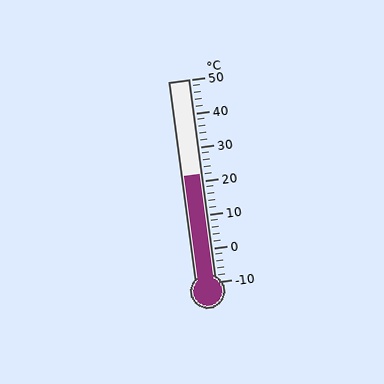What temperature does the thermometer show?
The thermometer shows approximately 22°C.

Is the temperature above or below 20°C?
The temperature is above 20°C.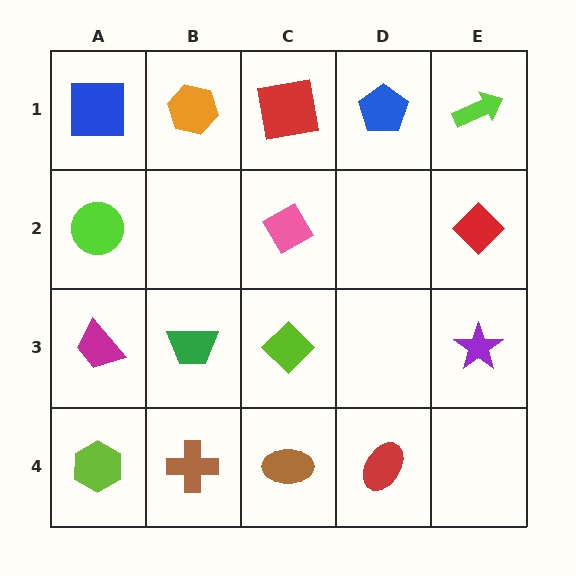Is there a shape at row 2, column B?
No, that cell is empty.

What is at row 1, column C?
A red square.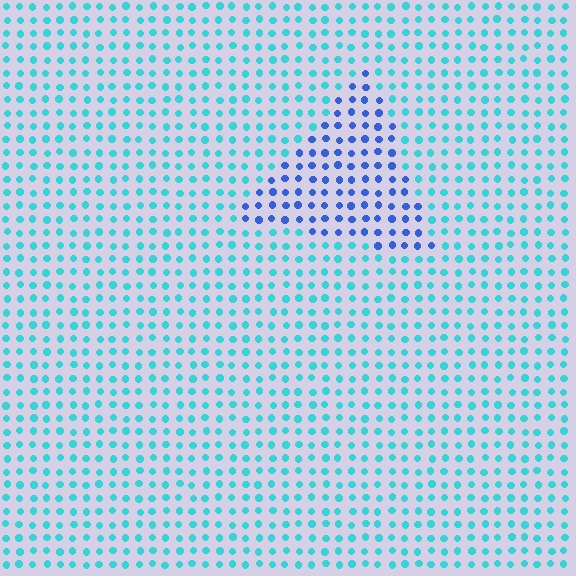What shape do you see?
I see a triangle.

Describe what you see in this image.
The image is filled with small cyan elements in a uniform arrangement. A triangle-shaped region is visible where the elements are tinted to a slightly different hue, forming a subtle color boundary.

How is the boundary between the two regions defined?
The boundary is defined purely by a slight shift in hue (about 44 degrees). Spacing, size, and orientation are identical on both sides.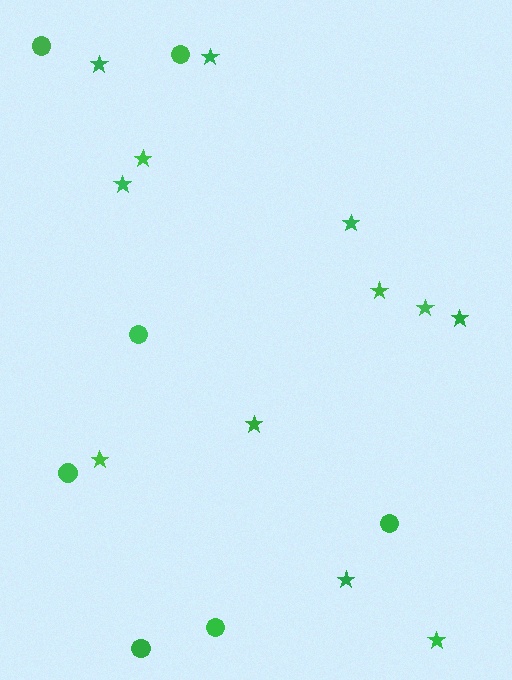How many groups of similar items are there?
There are 2 groups: one group of circles (7) and one group of stars (12).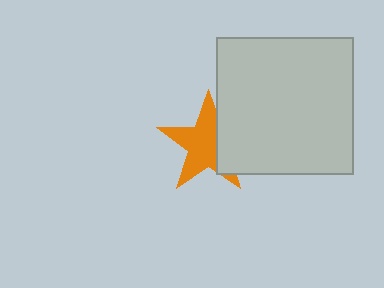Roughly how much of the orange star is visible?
Most of it is visible (roughly 67%).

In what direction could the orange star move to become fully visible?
The orange star could move left. That would shift it out from behind the light gray square entirely.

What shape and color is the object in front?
The object in front is a light gray square.